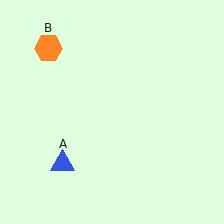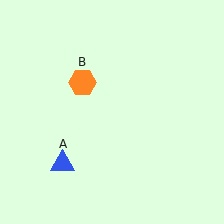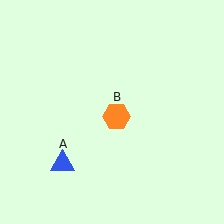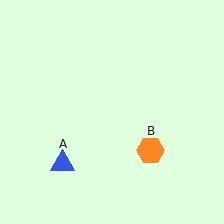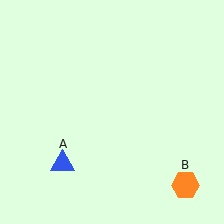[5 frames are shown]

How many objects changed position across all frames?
1 object changed position: orange hexagon (object B).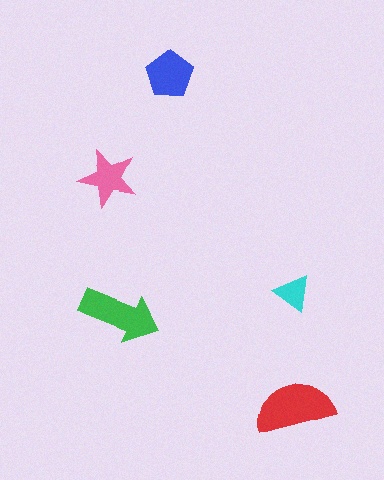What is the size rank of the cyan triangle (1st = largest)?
5th.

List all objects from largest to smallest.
The red semicircle, the green arrow, the blue pentagon, the pink star, the cyan triangle.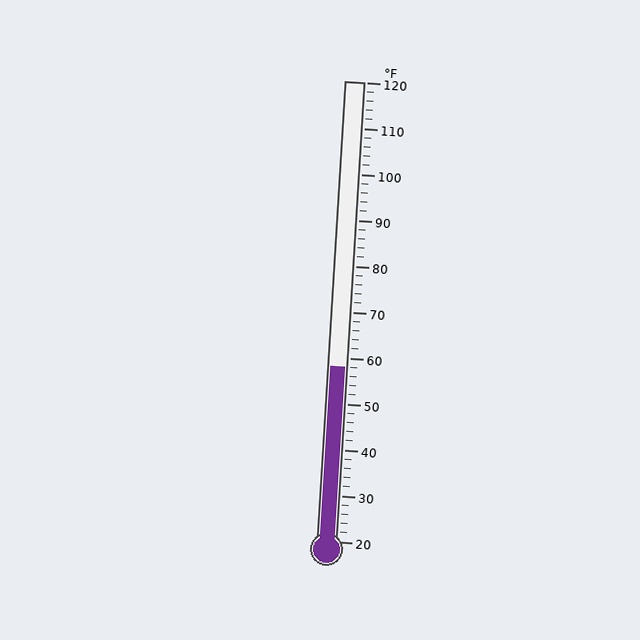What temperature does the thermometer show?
The thermometer shows approximately 58°F.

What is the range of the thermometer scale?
The thermometer scale ranges from 20°F to 120°F.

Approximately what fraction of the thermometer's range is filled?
The thermometer is filled to approximately 40% of its range.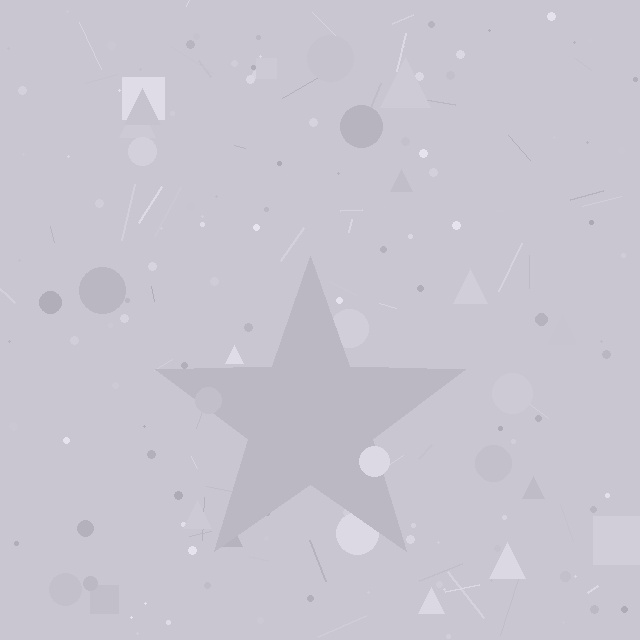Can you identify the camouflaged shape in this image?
The camouflaged shape is a star.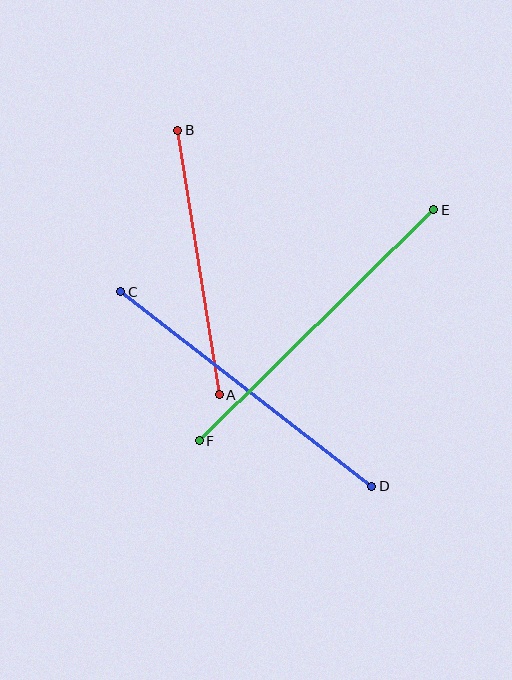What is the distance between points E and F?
The distance is approximately 329 pixels.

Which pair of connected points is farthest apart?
Points E and F are farthest apart.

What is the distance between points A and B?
The distance is approximately 268 pixels.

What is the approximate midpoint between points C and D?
The midpoint is at approximately (246, 389) pixels.